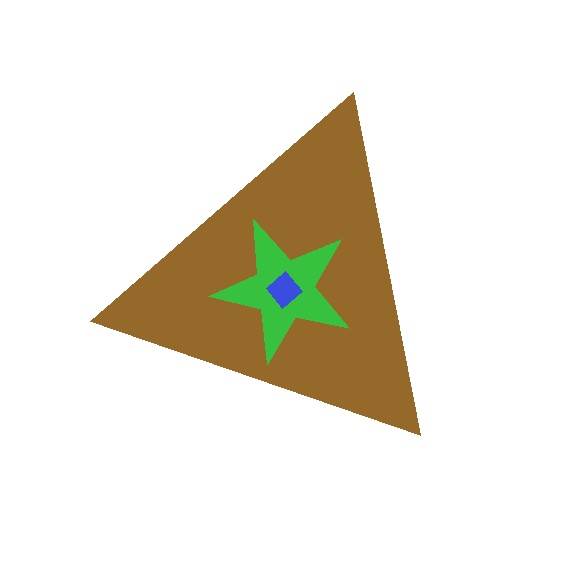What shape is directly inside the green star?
The blue diamond.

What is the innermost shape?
The blue diamond.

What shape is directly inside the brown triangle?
The green star.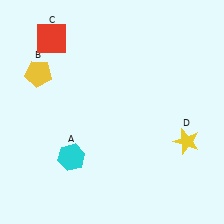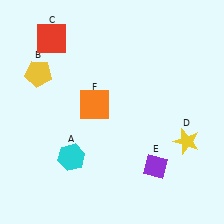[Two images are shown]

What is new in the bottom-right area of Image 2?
A purple diamond (E) was added in the bottom-right area of Image 2.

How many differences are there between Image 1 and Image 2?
There are 2 differences between the two images.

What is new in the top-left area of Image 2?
An orange square (F) was added in the top-left area of Image 2.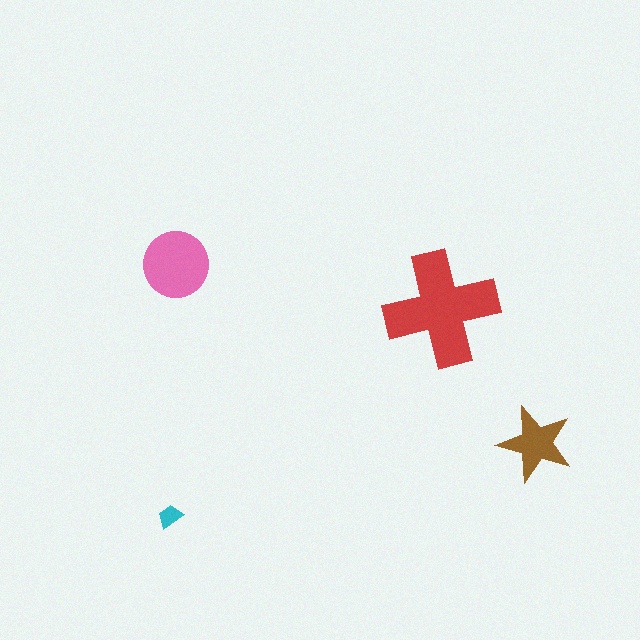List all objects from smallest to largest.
The cyan trapezoid, the brown star, the pink circle, the red cross.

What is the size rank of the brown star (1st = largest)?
3rd.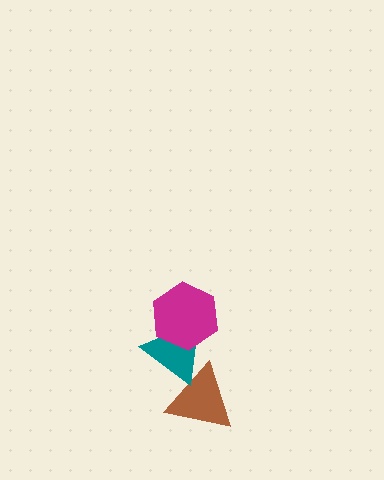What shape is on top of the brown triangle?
The teal triangle is on top of the brown triangle.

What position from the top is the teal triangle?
The teal triangle is 2nd from the top.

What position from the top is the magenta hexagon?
The magenta hexagon is 1st from the top.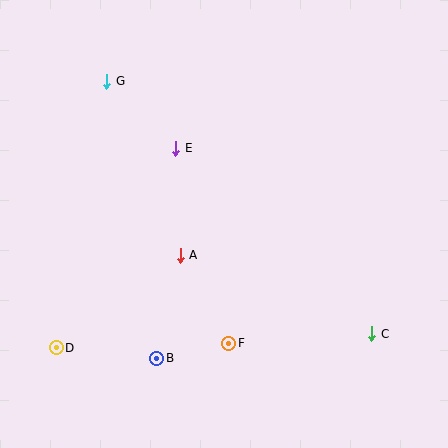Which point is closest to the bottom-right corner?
Point C is closest to the bottom-right corner.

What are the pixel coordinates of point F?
Point F is at (229, 344).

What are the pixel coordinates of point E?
Point E is at (176, 148).